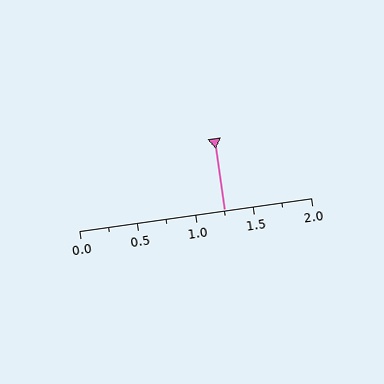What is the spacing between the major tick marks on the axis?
The major ticks are spaced 0.5 apart.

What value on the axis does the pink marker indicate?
The marker indicates approximately 1.25.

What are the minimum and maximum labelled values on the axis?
The axis runs from 0.0 to 2.0.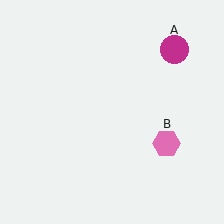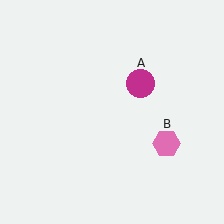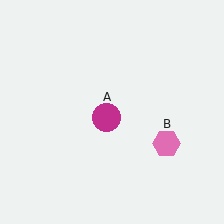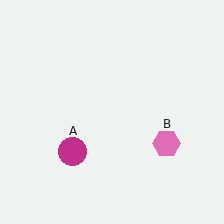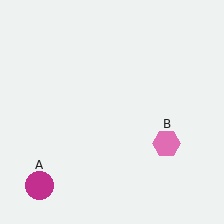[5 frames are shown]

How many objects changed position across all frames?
1 object changed position: magenta circle (object A).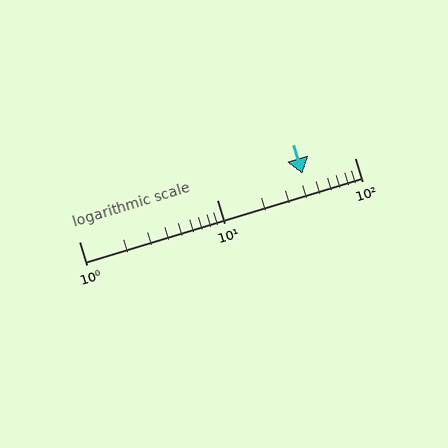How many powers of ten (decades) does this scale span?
The scale spans 2 decades, from 1 to 100.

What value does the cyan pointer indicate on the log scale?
The pointer indicates approximately 42.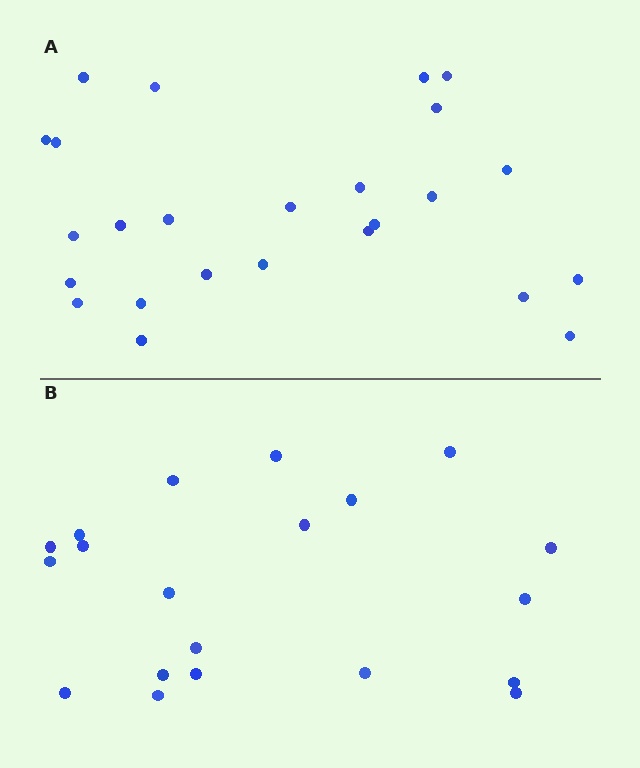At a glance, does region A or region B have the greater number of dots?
Region A (the top region) has more dots.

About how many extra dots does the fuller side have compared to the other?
Region A has about 5 more dots than region B.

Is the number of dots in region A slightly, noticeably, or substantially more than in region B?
Region A has noticeably more, but not dramatically so. The ratio is roughly 1.2 to 1.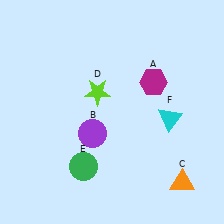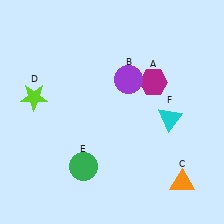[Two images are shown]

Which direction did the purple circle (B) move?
The purple circle (B) moved up.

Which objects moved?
The objects that moved are: the purple circle (B), the lime star (D).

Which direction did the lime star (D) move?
The lime star (D) moved left.